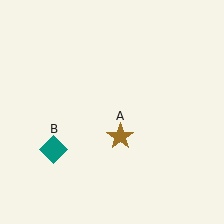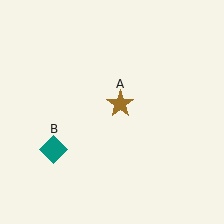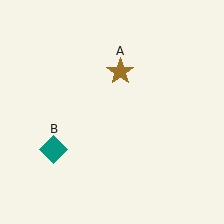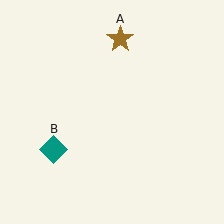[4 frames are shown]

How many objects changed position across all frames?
1 object changed position: brown star (object A).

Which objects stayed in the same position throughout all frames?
Teal diamond (object B) remained stationary.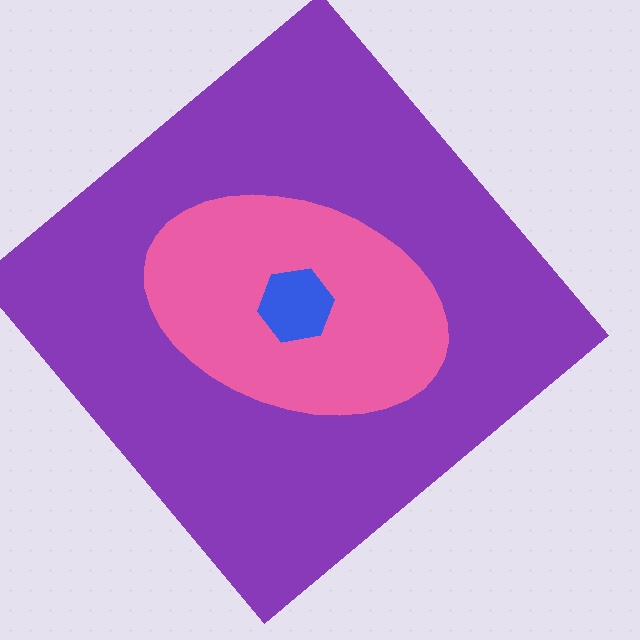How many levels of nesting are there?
3.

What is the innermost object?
The blue hexagon.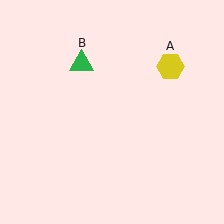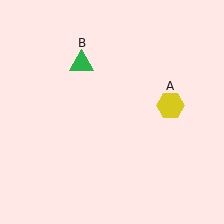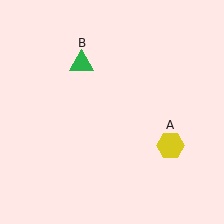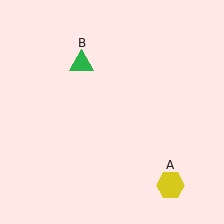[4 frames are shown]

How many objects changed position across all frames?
1 object changed position: yellow hexagon (object A).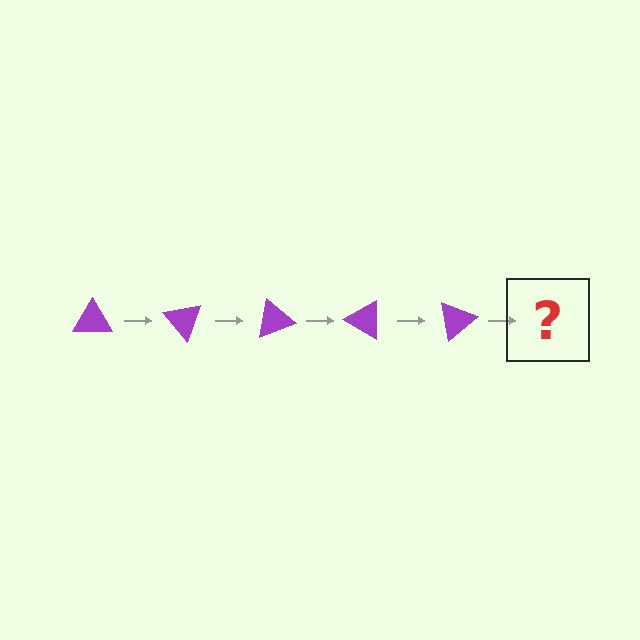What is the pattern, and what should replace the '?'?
The pattern is that the triangle rotates 50 degrees each step. The '?' should be a purple triangle rotated 250 degrees.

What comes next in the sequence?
The next element should be a purple triangle rotated 250 degrees.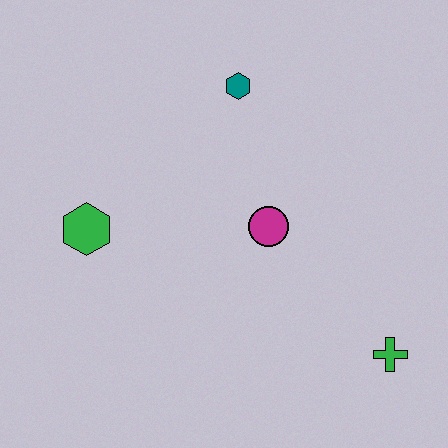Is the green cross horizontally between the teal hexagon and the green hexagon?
No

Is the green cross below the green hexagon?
Yes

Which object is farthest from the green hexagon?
The green cross is farthest from the green hexagon.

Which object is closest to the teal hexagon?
The magenta circle is closest to the teal hexagon.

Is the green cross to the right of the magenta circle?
Yes